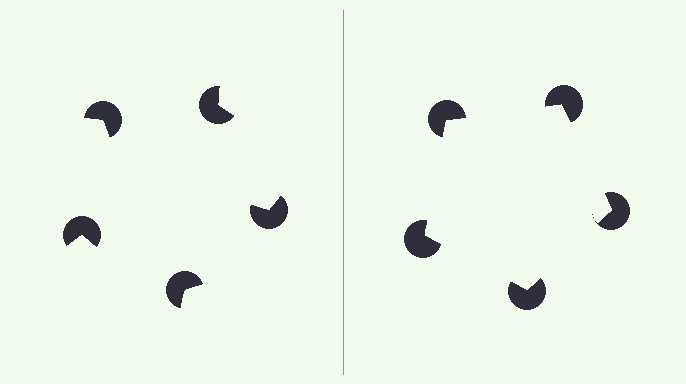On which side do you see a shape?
An illusory pentagon appears on the right side. On the left side the wedge cuts are rotated, so no coherent shape forms.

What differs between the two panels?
The pac-man discs are positioned identically on both sides; only the wedge orientations differ. On the right they align to a pentagon; on the left they are misaligned.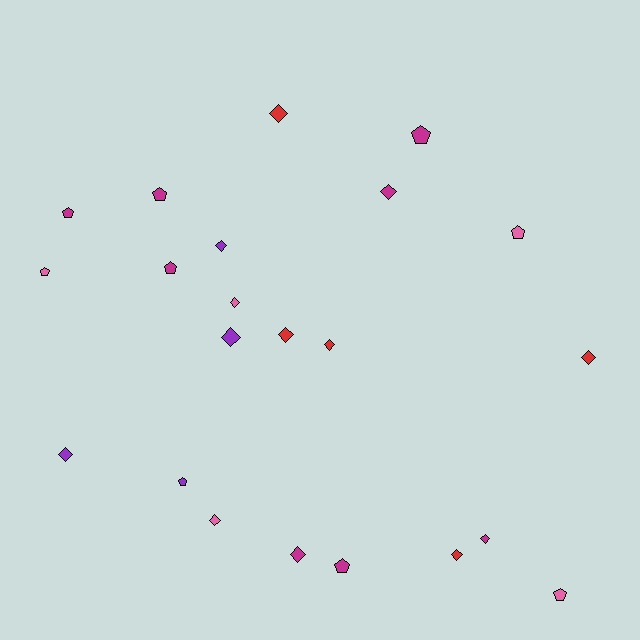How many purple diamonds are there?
There are 3 purple diamonds.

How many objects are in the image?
There are 22 objects.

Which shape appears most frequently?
Diamond, with 13 objects.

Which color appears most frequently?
Magenta, with 8 objects.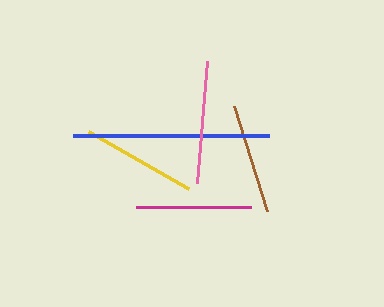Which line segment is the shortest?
The brown line is the shortest at approximately 110 pixels.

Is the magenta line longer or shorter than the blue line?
The blue line is longer than the magenta line.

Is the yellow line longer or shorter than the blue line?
The blue line is longer than the yellow line.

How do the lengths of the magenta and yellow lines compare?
The magenta and yellow lines are approximately the same length.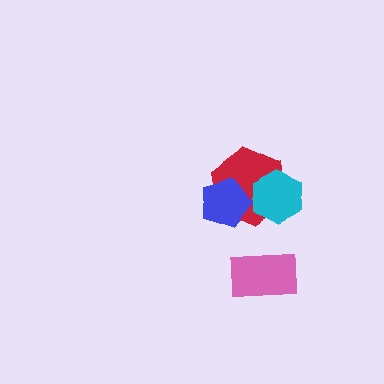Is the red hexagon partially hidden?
Yes, it is partially covered by another shape.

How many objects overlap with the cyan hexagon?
1 object overlaps with the cyan hexagon.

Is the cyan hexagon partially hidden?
No, no other shape covers it.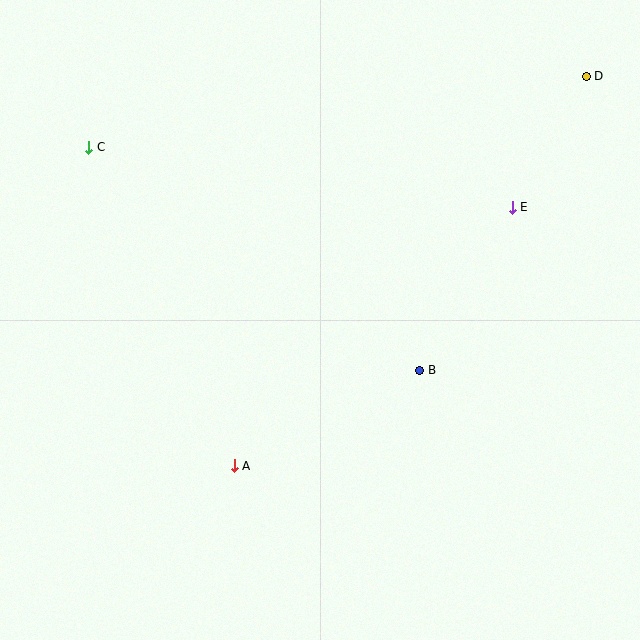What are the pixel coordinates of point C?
Point C is at (89, 147).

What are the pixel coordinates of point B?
Point B is at (420, 370).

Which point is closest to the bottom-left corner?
Point A is closest to the bottom-left corner.